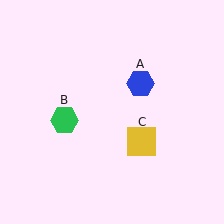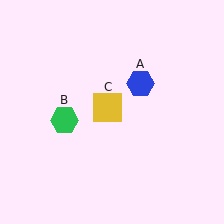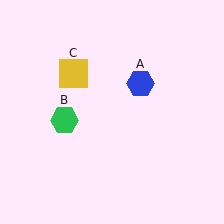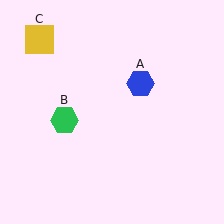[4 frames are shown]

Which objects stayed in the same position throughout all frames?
Blue hexagon (object A) and green hexagon (object B) remained stationary.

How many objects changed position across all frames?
1 object changed position: yellow square (object C).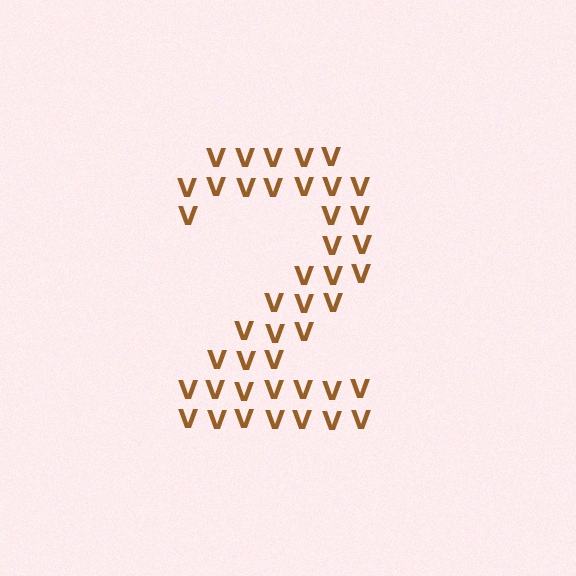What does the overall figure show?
The overall figure shows the digit 2.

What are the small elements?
The small elements are letter V's.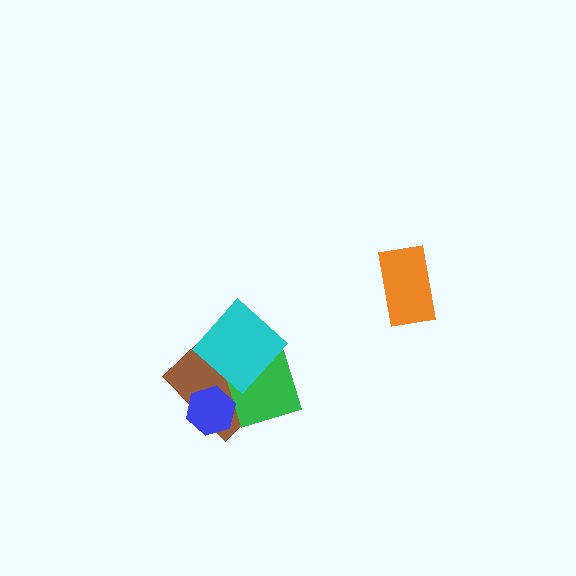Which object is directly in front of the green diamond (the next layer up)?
The blue hexagon is directly in front of the green diamond.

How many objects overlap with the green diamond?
3 objects overlap with the green diamond.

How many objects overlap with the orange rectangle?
0 objects overlap with the orange rectangle.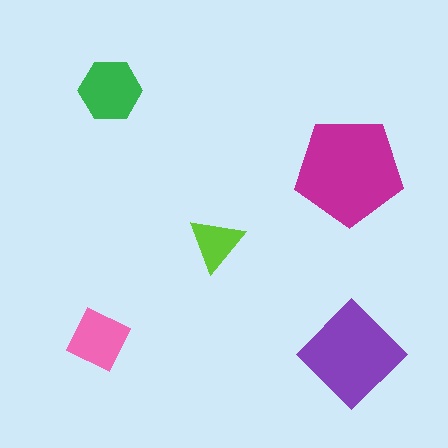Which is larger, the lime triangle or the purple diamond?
The purple diamond.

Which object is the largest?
The magenta pentagon.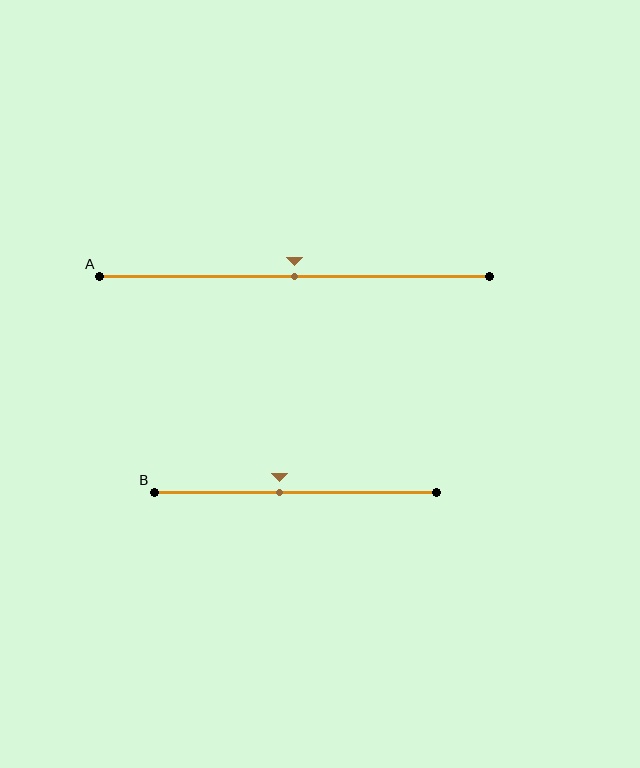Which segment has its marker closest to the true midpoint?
Segment A has its marker closest to the true midpoint.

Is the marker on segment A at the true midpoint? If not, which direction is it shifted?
Yes, the marker on segment A is at the true midpoint.